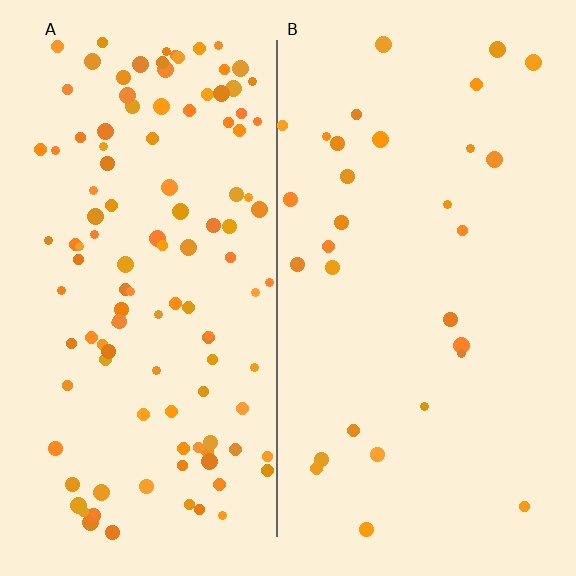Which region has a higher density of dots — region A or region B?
A (the left).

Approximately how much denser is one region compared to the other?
Approximately 3.9× — region A over region B.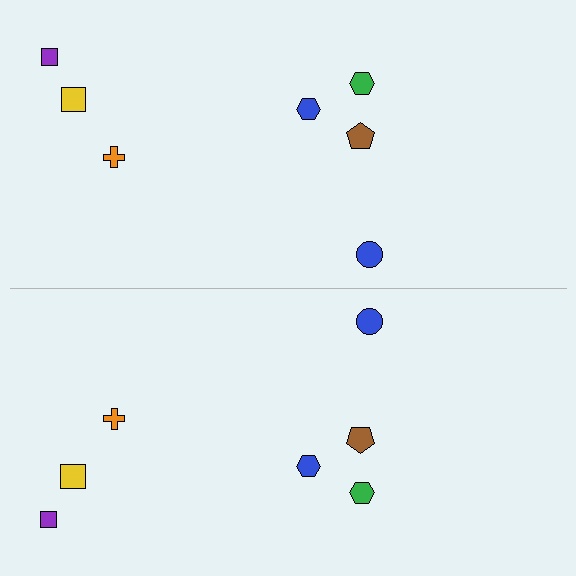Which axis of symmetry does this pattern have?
The pattern has a horizontal axis of symmetry running through the center of the image.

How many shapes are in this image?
There are 14 shapes in this image.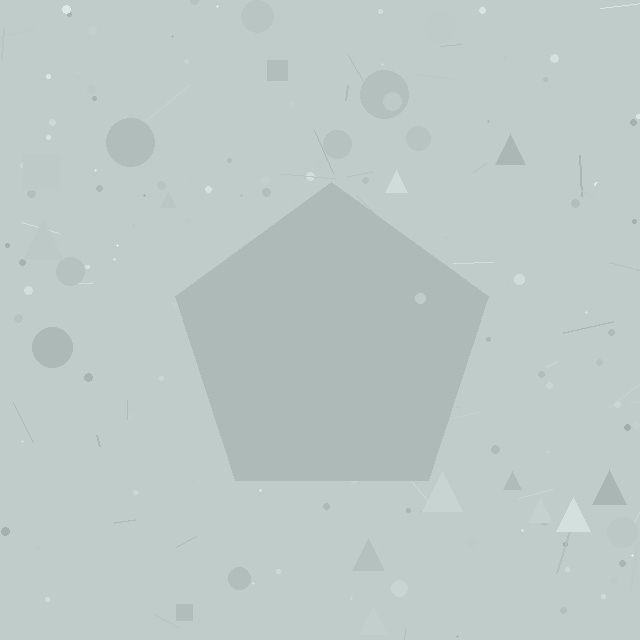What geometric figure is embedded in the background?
A pentagon is embedded in the background.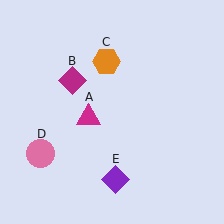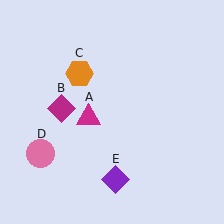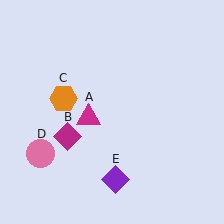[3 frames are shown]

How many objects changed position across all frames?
2 objects changed position: magenta diamond (object B), orange hexagon (object C).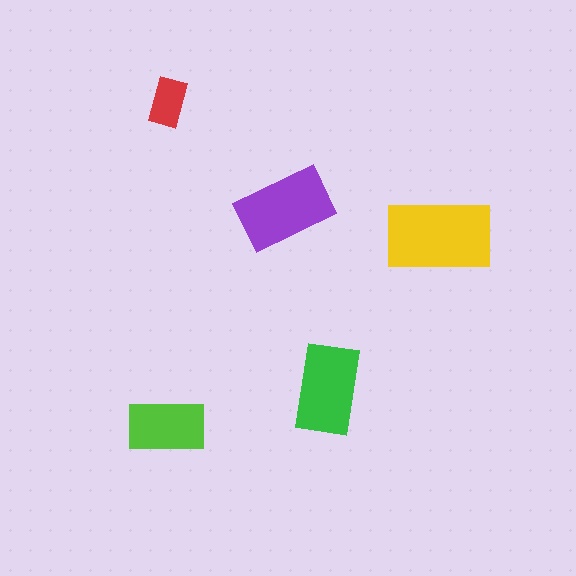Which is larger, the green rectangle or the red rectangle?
The green one.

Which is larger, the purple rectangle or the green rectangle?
The purple one.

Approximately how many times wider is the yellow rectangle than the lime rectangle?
About 1.5 times wider.